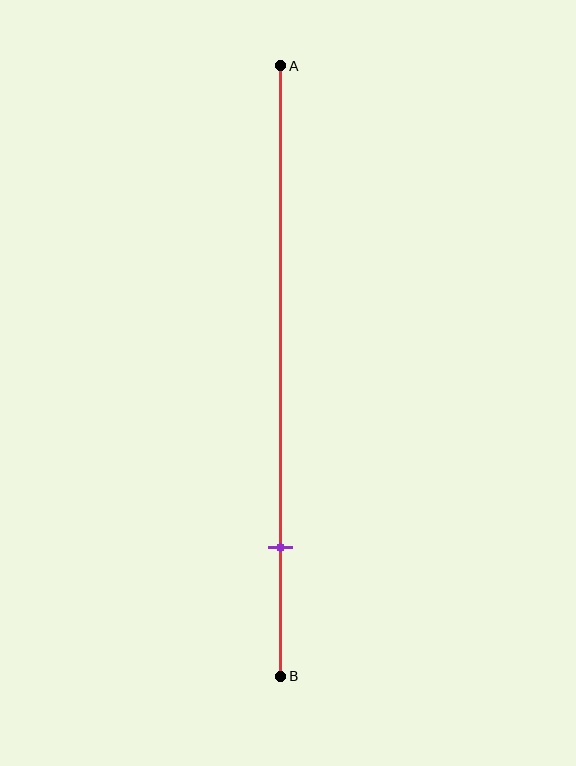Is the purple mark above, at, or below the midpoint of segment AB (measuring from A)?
The purple mark is below the midpoint of segment AB.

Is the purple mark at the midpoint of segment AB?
No, the mark is at about 80% from A, not at the 50% midpoint.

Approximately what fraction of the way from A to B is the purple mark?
The purple mark is approximately 80% of the way from A to B.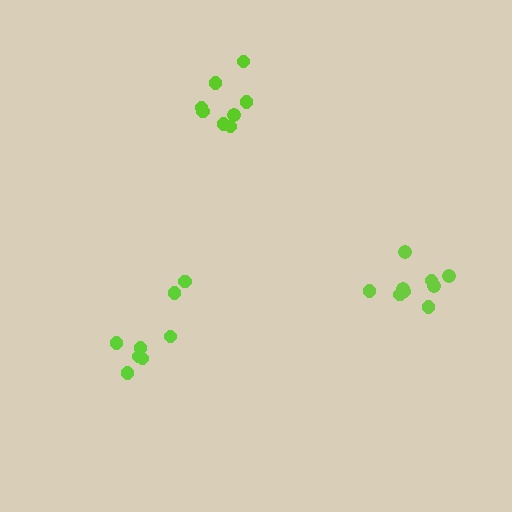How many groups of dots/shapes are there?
There are 3 groups.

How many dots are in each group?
Group 1: 8 dots, Group 2: 8 dots, Group 3: 10 dots (26 total).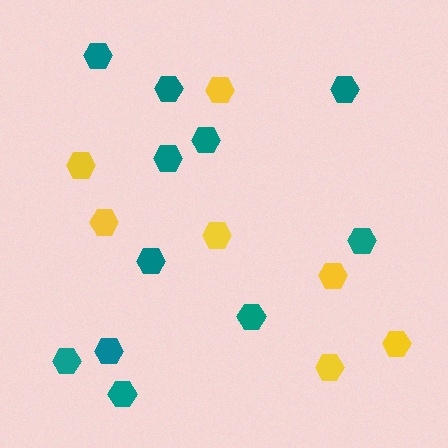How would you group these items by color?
There are 2 groups: one group of yellow hexagons (7) and one group of teal hexagons (11).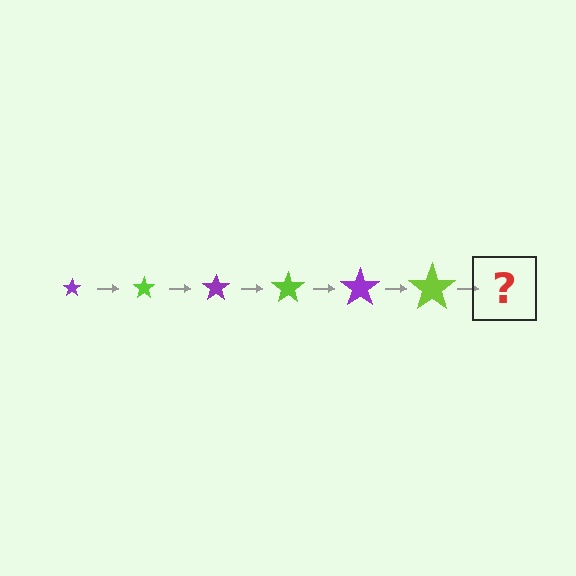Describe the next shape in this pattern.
It should be a purple star, larger than the previous one.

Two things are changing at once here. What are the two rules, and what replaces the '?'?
The two rules are that the star grows larger each step and the color cycles through purple and lime. The '?' should be a purple star, larger than the previous one.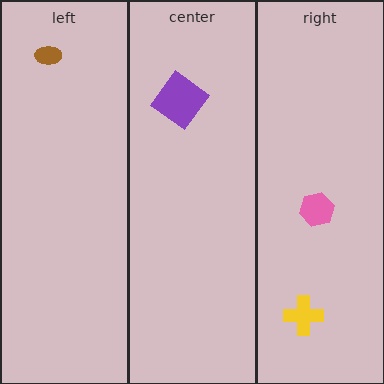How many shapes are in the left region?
1.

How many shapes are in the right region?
2.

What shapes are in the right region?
The yellow cross, the pink hexagon.